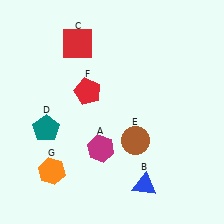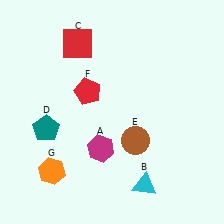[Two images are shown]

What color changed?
The triangle (B) changed from blue in Image 1 to cyan in Image 2.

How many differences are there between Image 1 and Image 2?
There is 1 difference between the two images.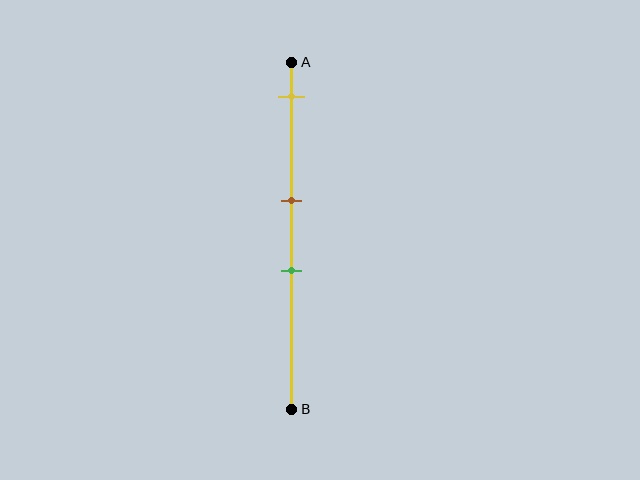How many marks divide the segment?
There are 3 marks dividing the segment.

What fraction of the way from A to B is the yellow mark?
The yellow mark is approximately 10% (0.1) of the way from A to B.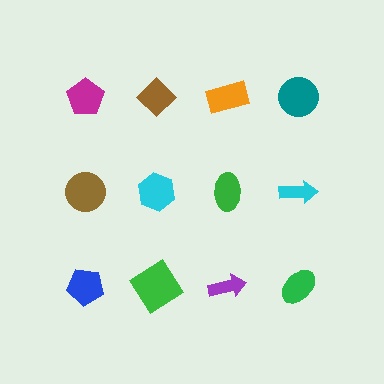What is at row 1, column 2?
A brown diamond.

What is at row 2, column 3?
A green ellipse.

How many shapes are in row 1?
4 shapes.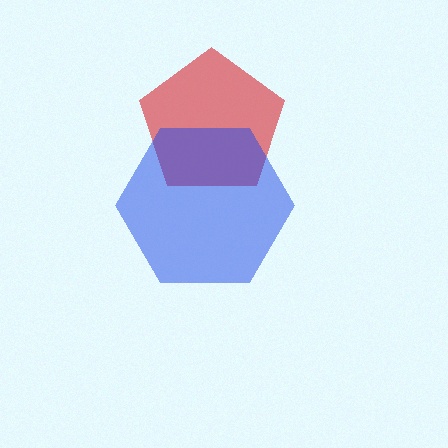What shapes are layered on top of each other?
The layered shapes are: a red pentagon, a blue hexagon.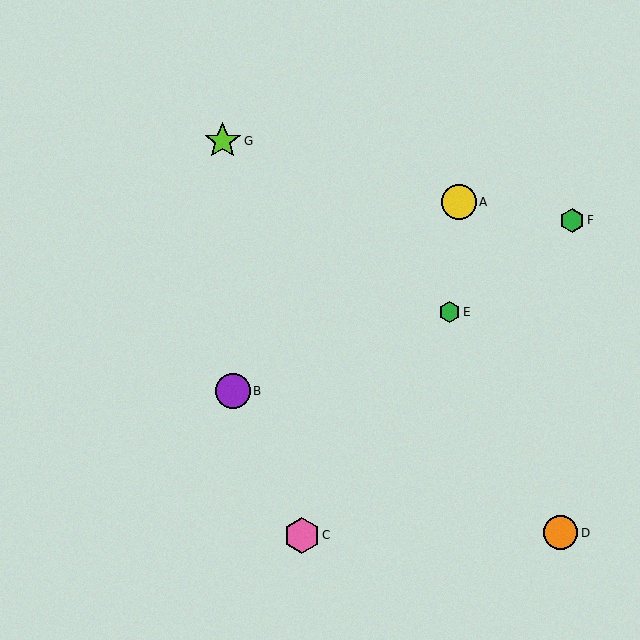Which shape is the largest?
The lime star (labeled G) is the largest.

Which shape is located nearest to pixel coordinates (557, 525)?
The orange circle (labeled D) at (561, 533) is nearest to that location.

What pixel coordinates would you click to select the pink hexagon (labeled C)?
Click at (302, 535) to select the pink hexagon C.